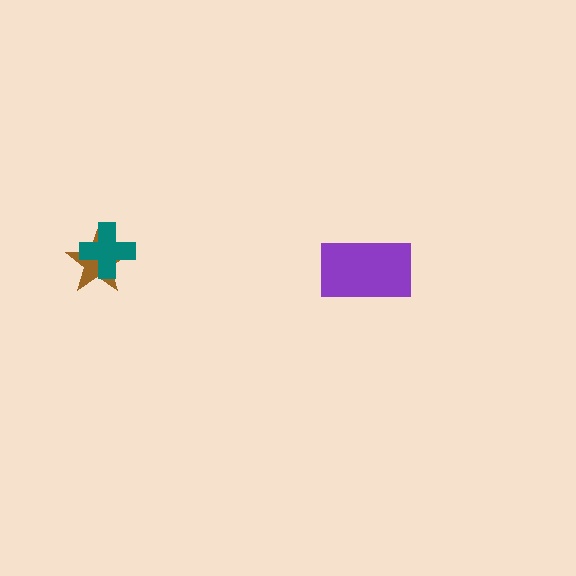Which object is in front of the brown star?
The teal cross is in front of the brown star.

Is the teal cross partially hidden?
No, no other shape covers it.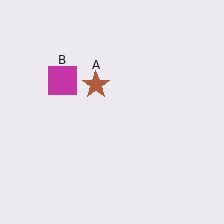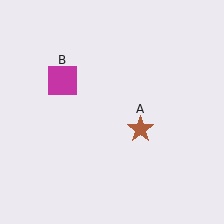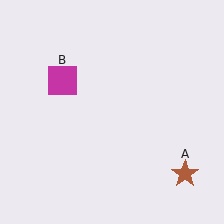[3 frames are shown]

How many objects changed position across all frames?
1 object changed position: brown star (object A).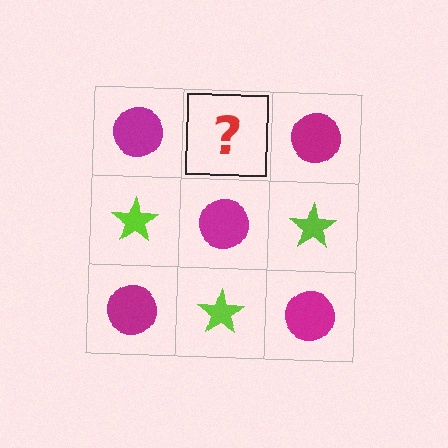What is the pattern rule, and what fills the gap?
The rule is that it alternates magenta circle and lime star in a checkerboard pattern. The gap should be filled with a lime star.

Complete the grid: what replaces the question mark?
The question mark should be replaced with a lime star.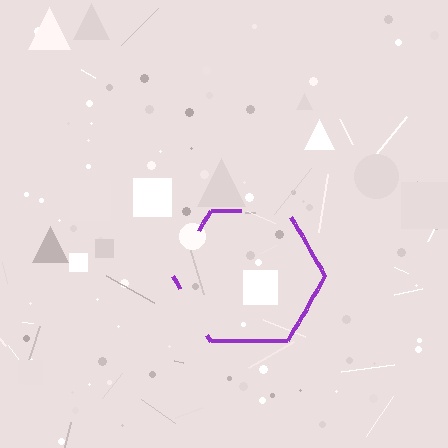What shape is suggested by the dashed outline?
The dashed outline suggests a hexagon.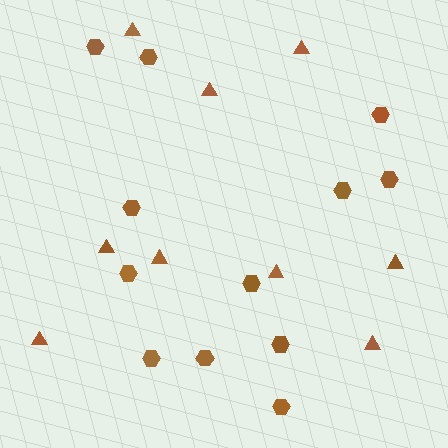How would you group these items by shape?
There are 2 groups: one group of hexagons (12) and one group of triangles (9).